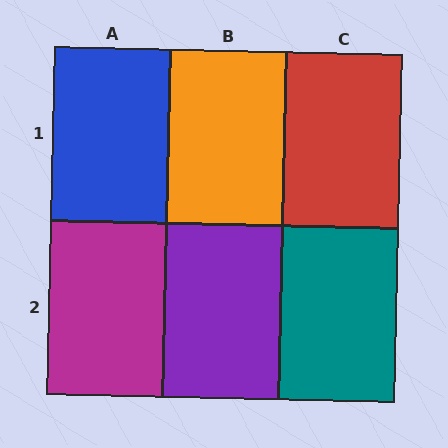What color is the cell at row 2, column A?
Magenta.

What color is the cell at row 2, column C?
Teal.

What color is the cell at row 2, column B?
Purple.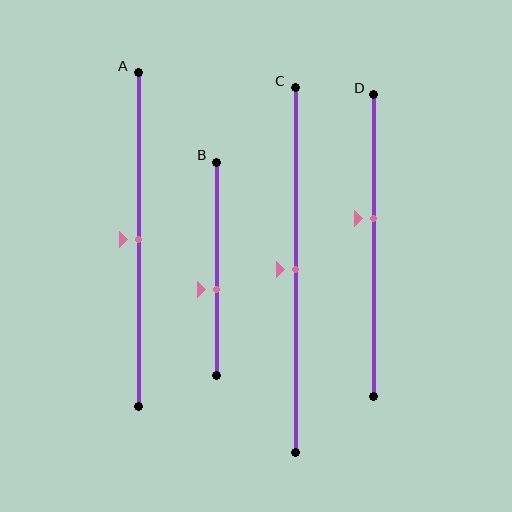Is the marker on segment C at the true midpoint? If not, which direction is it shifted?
Yes, the marker on segment C is at the true midpoint.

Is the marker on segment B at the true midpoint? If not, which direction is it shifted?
No, the marker on segment B is shifted downward by about 9% of the segment length.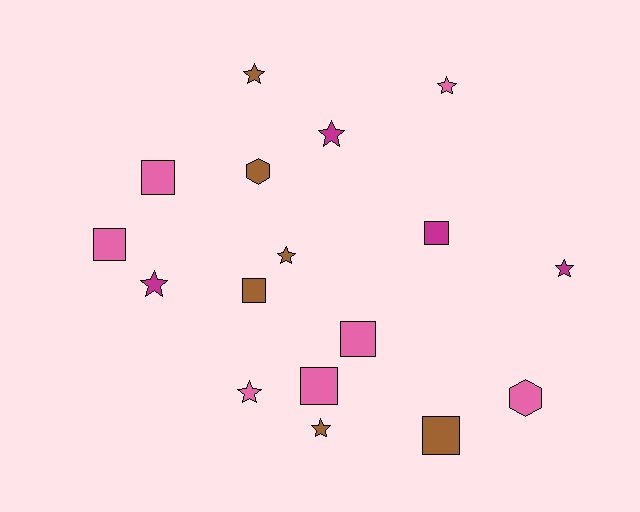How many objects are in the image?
There are 17 objects.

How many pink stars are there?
There are 2 pink stars.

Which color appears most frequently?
Pink, with 7 objects.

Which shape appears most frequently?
Star, with 8 objects.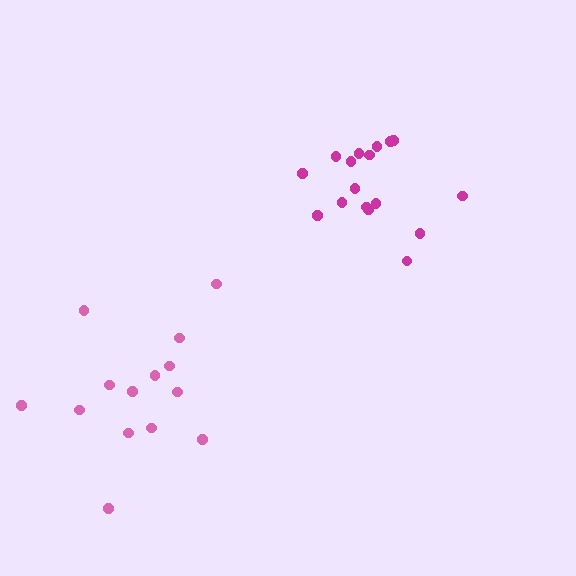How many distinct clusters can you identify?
There are 2 distinct clusters.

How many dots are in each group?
Group 1: 17 dots, Group 2: 14 dots (31 total).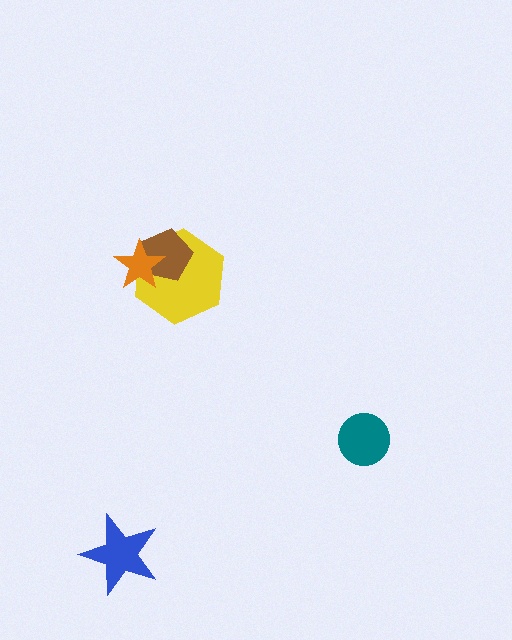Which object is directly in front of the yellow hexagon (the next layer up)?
The brown pentagon is directly in front of the yellow hexagon.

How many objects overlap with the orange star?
2 objects overlap with the orange star.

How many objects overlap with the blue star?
0 objects overlap with the blue star.